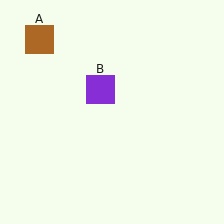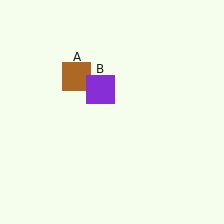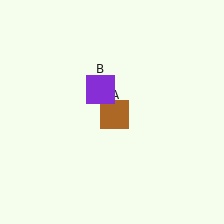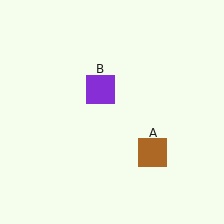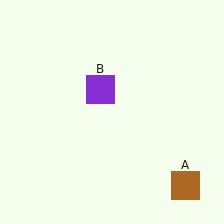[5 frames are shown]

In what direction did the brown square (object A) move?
The brown square (object A) moved down and to the right.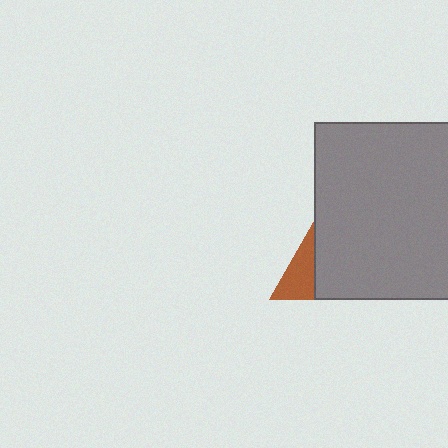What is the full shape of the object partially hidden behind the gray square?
The partially hidden object is a brown triangle.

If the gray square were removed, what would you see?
You would see the complete brown triangle.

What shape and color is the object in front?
The object in front is a gray square.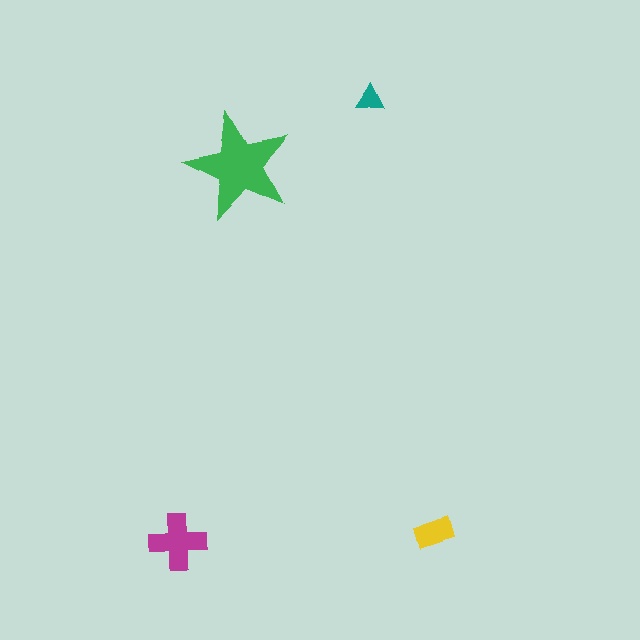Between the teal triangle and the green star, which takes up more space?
The green star.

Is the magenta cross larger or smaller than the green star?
Smaller.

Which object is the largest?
The green star.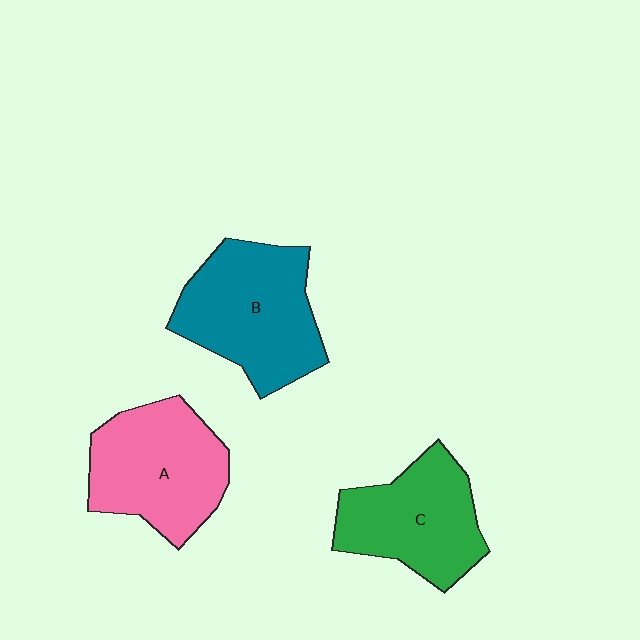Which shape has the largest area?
Shape B (teal).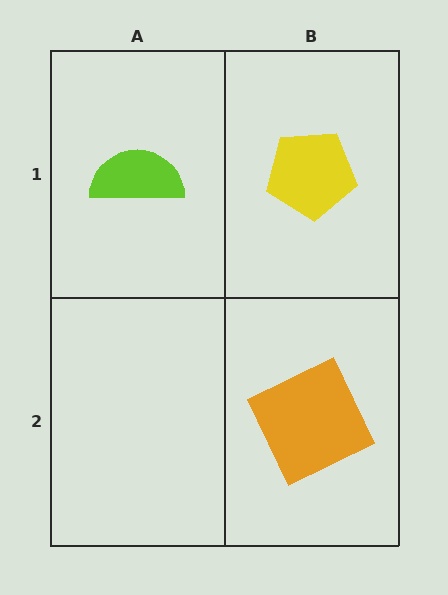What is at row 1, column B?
A yellow pentagon.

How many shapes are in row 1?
2 shapes.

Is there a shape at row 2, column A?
No, that cell is empty.